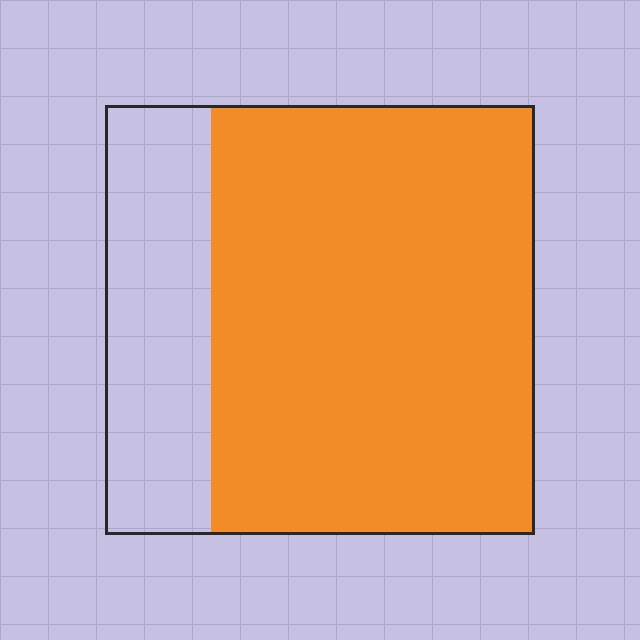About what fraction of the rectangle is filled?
About three quarters (3/4).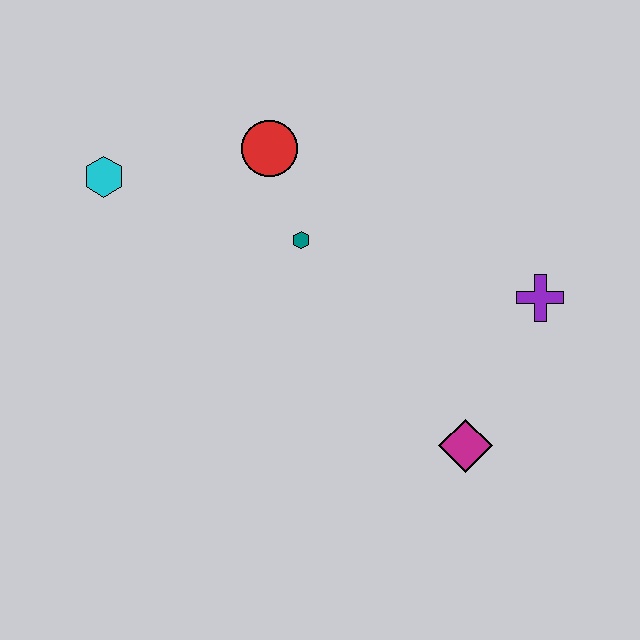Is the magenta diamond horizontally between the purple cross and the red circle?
Yes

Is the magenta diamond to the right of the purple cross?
No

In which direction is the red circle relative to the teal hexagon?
The red circle is above the teal hexagon.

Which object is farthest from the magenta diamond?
The cyan hexagon is farthest from the magenta diamond.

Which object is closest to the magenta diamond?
The purple cross is closest to the magenta diamond.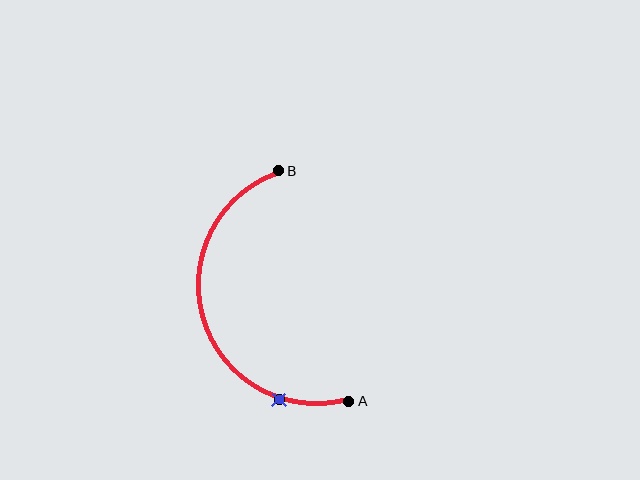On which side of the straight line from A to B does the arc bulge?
The arc bulges to the left of the straight line connecting A and B.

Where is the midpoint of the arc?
The arc midpoint is the point on the curve farthest from the straight line joining A and B. It sits to the left of that line.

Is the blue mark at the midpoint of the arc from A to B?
No. The blue mark lies on the arc but is closer to endpoint A. The arc midpoint would be at the point on the curve equidistant along the arc from both A and B.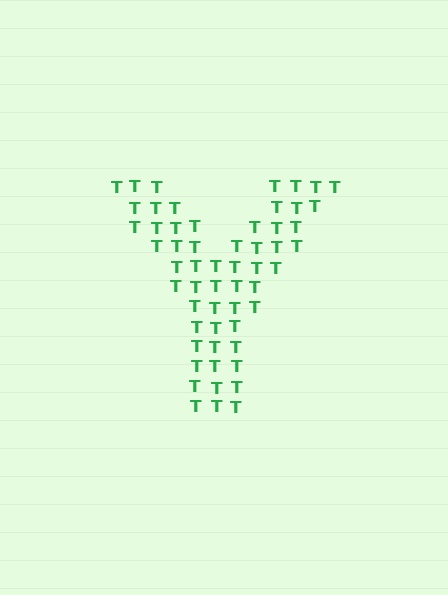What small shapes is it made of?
It is made of small letter T's.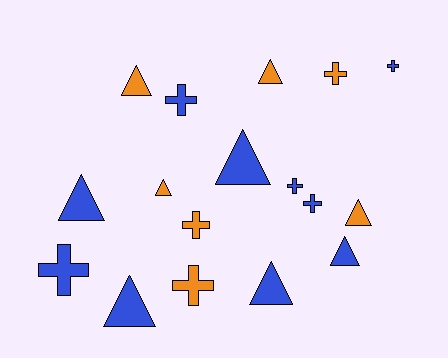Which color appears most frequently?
Blue, with 10 objects.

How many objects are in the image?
There are 17 objects.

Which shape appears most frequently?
Triangle, with 9 objects.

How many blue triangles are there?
There are 5 blue triangles.